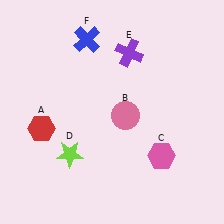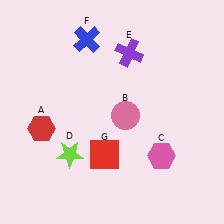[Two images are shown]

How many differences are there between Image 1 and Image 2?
There is 1 difference between the two images.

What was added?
A red square (G) was added in Image 2.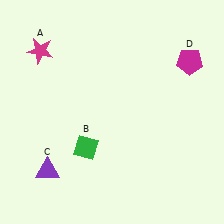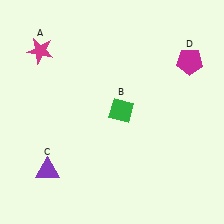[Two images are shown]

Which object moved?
The green diamond (B) moved up.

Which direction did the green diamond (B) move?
The green diamond (B) moved up.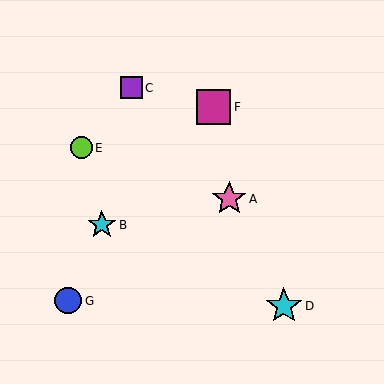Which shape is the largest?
The cyan star (labeled D) is the largest.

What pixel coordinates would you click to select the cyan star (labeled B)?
Click at (102, 225) to select the cyan star B.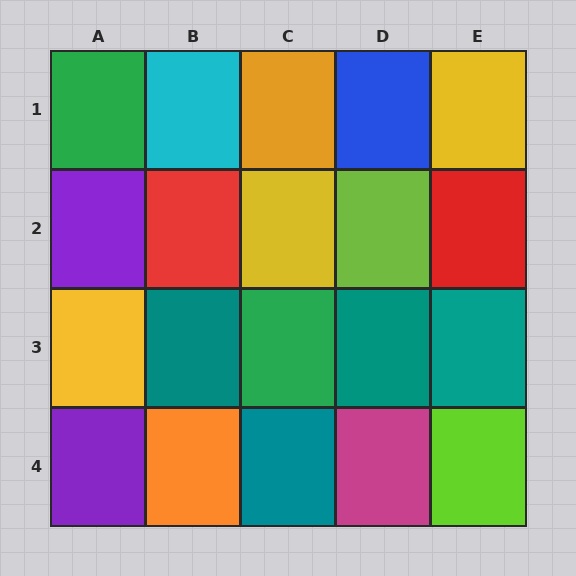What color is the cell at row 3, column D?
Teal.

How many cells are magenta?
1 cell is magenta.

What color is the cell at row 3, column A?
Yellow.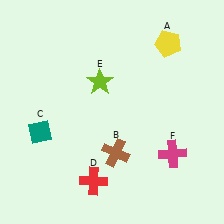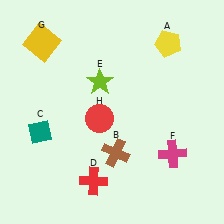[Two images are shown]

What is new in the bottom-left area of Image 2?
A red circle (H) was added in the bottom-left area of Image 2.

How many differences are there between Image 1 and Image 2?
There are 2 differences between the two images.